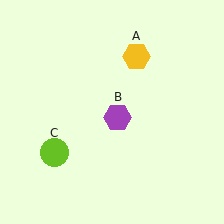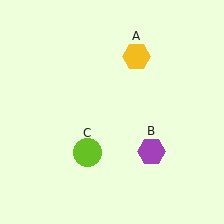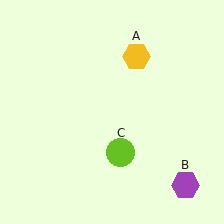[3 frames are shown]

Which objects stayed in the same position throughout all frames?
Yellow hexagon (object A) remained stationary.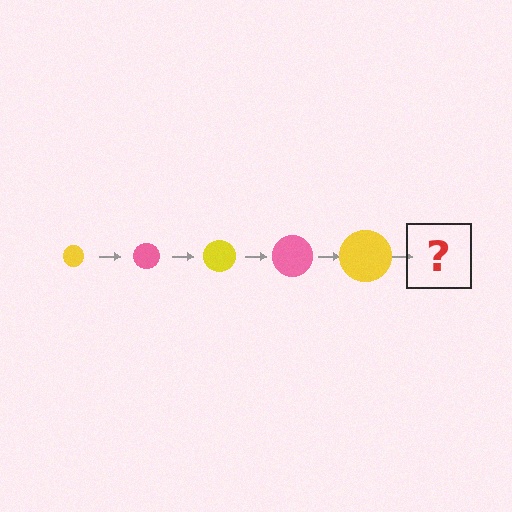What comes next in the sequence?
The next element should be a pink circle, larger than the previous one.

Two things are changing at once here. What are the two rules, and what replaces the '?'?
The two rules are that the circle grows larger each step and the color cycles through yellow and pink. The '?' should be a pink circle, larger than the previous one.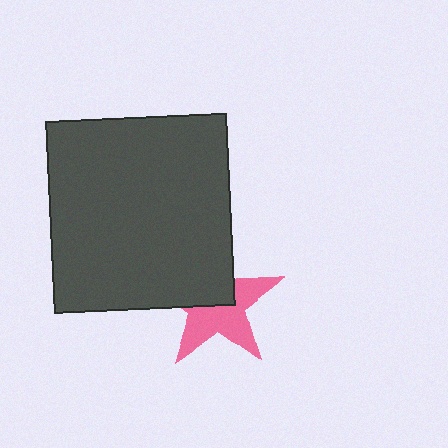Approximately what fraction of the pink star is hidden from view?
Roughly 44% of the pink star is hidden behind the dark gray rectangle.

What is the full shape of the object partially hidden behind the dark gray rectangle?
The partially hidden object is a pink star.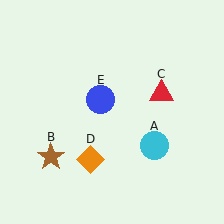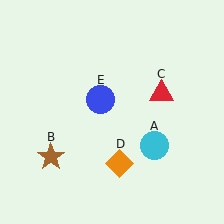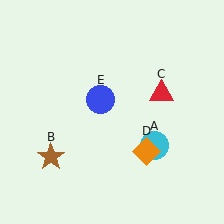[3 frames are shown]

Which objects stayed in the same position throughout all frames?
Cyan circle (object A) and brown star (object B) and red triangle (object C) and blue circle (object E) remained stationary.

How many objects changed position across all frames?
1 object changed position: orange diamond (object D).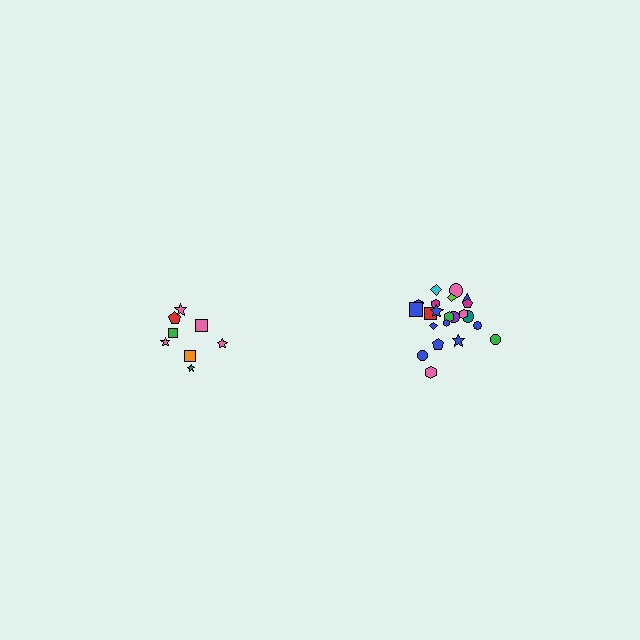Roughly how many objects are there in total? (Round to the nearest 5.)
Roughly 30 objects in total.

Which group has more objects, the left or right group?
The right group.